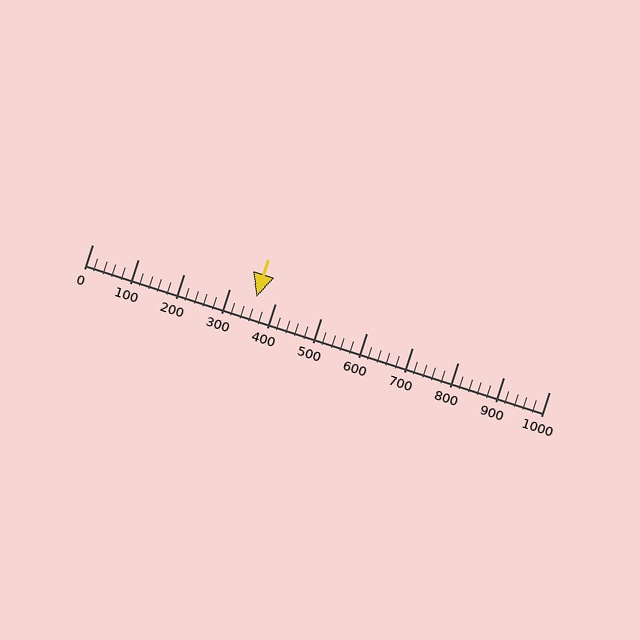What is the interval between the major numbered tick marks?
The major tick marks are spaced 100 units apart.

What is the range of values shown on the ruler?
The ruler shows values from 0 to 1000.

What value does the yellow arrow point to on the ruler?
The yellow arrow points to approximately 360.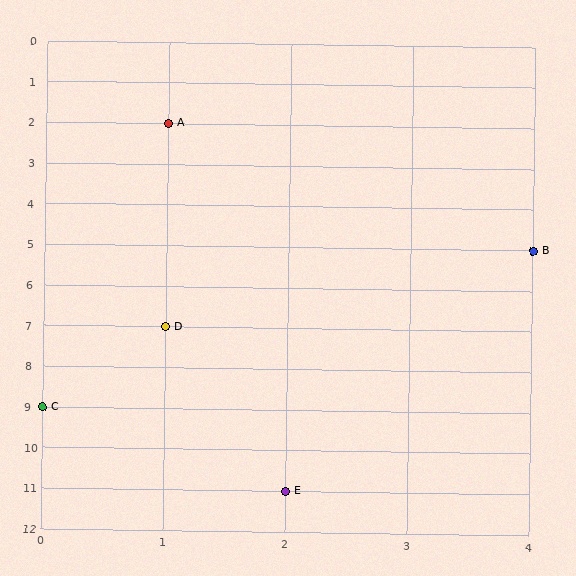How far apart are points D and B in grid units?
Points D and B are 3 columns and 2 rows apart (about 3.6 grid units diagonally).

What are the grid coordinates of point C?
Point C is at grid coordinates (0, 9).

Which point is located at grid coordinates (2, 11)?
Point E is at (2, 11).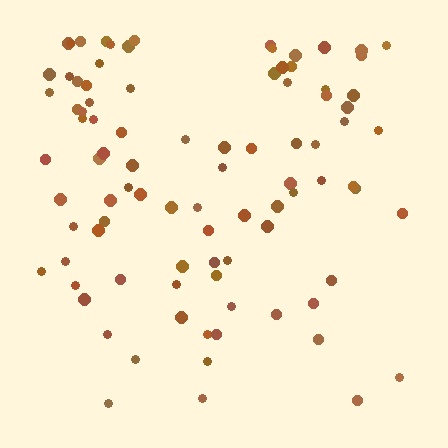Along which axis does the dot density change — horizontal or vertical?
Vertical.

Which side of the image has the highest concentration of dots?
The top.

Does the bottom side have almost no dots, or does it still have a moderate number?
Still a moderate number, just noticeably fewer than the top.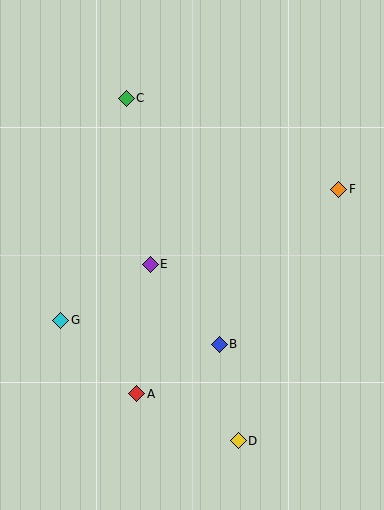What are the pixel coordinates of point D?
Point D is at (238, 441).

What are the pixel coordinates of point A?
Point A is at (137, 394).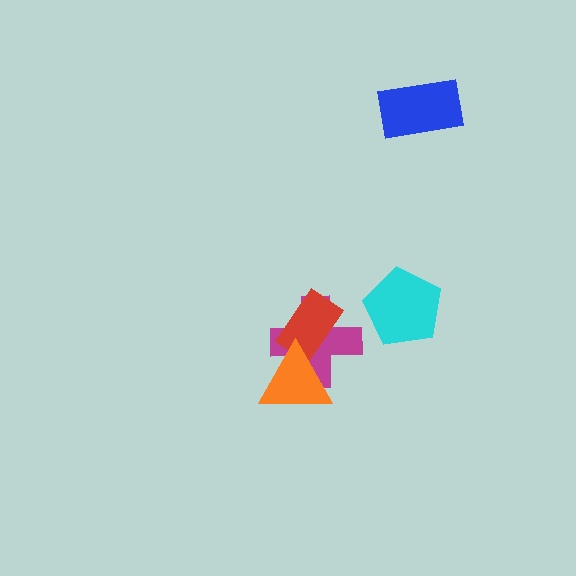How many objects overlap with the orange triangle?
2 objects overlap with the orange triangle.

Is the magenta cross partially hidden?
Yes, it is partially covered by another shape.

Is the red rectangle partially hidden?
Yes, it is partially covered by another shape.